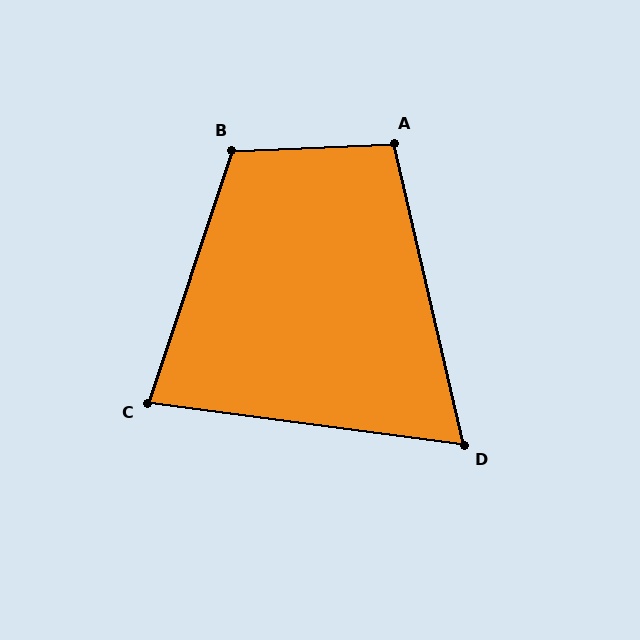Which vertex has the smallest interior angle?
D, at approximately 69 degrees.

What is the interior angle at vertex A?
Approximately 101 degrees (obtuse).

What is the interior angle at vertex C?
Approximately 79 degrees (acute).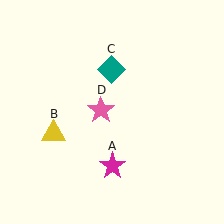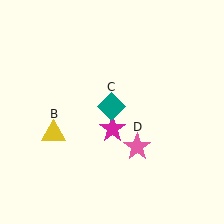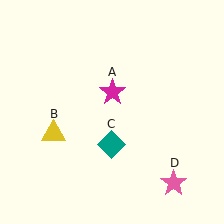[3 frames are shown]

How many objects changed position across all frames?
3 objects changed position: magenta star (object A), teal diamond (object C), pink star (object D).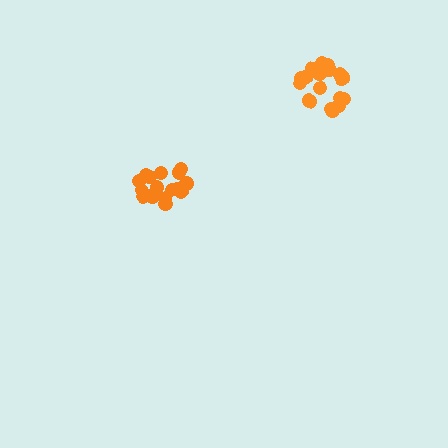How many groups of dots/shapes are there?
There are 2 groups.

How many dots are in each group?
Group 1: 18 dots, Group 2: 20 dots (38 total).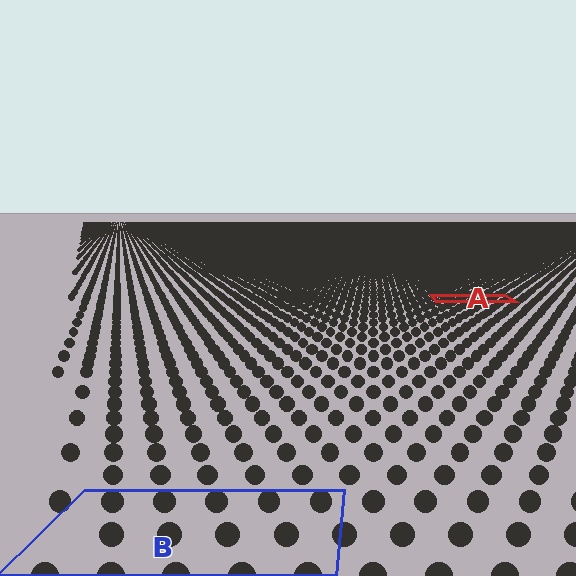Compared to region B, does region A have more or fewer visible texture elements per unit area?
Region A has more texture elements per unit area — they are packed more densely because it is farther away.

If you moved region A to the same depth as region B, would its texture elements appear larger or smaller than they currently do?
They would appear larger. At a closer depth, the same texture elements are projected at a bigger on-screen size.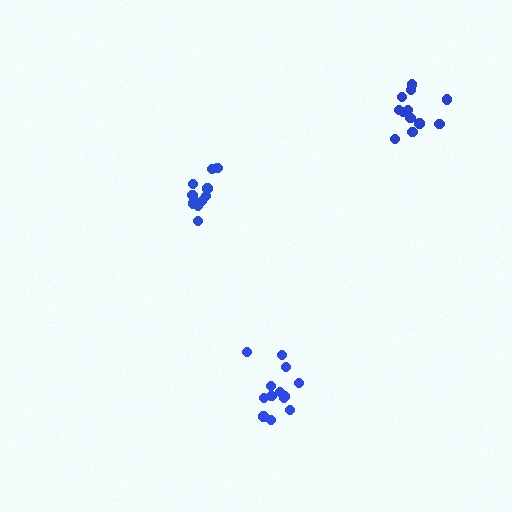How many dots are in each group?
Group 1: 11 dots, Group 2: 13 dots, Group 3: 12 dots (36 total).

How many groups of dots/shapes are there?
There are 3 groups.